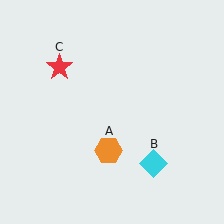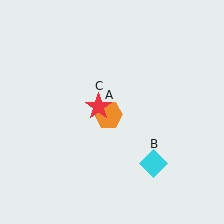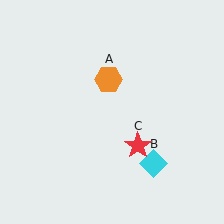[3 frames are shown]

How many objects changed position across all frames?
2 objects changed position: orange hexagon (object A), red star (object C).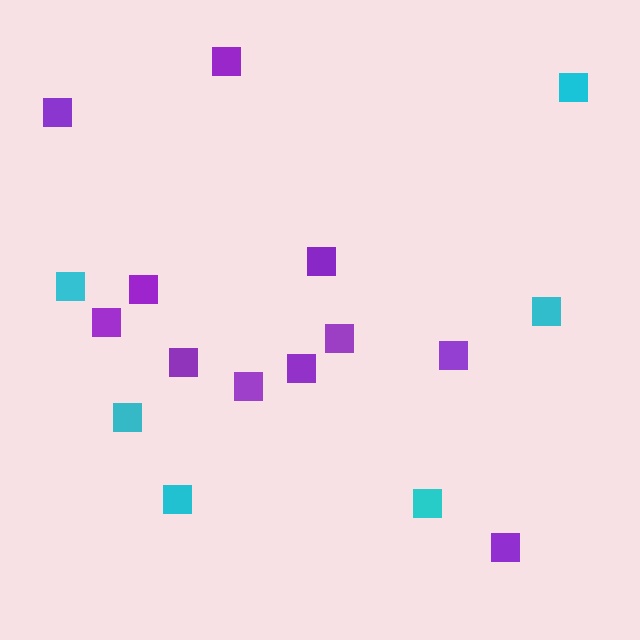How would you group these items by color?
There are 2 groups: one group of purple squares (11) and one group of cyan squares (6).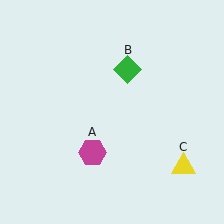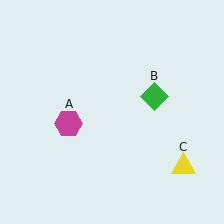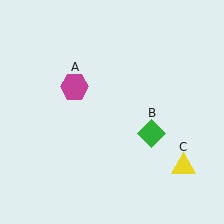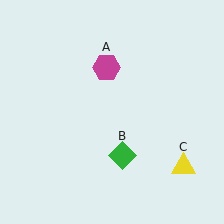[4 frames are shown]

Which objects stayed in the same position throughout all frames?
Yellow triangle (object C) remained stationary.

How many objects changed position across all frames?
2 objects changed position: magenta hexagon (object A), green diamond (object B).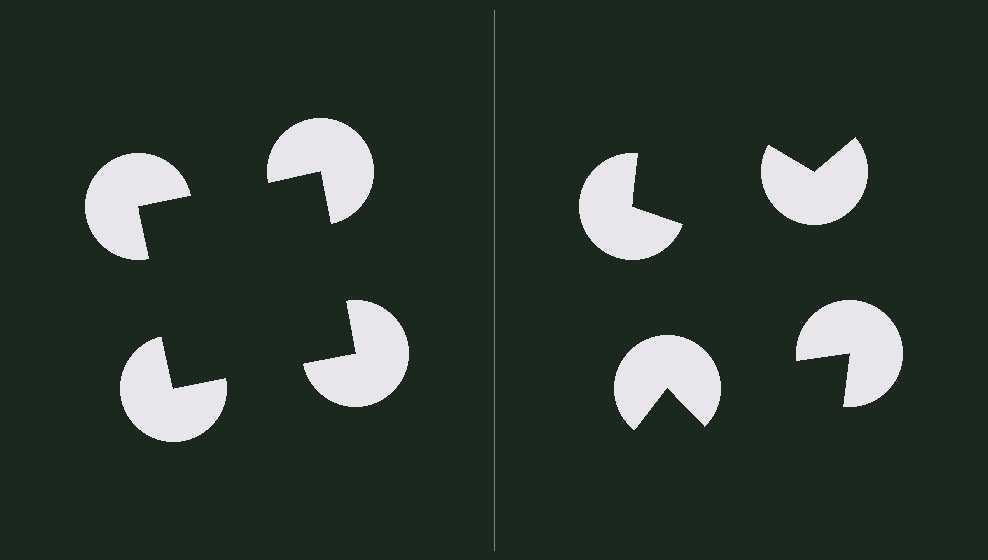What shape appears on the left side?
An illusory square.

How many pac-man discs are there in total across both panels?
8 — 4 on each side.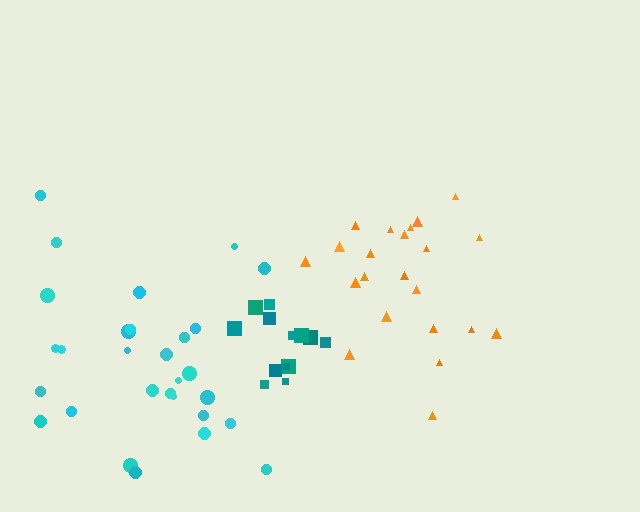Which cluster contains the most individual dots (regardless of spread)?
Cyan (29).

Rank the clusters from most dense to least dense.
teal, orange, cyan.